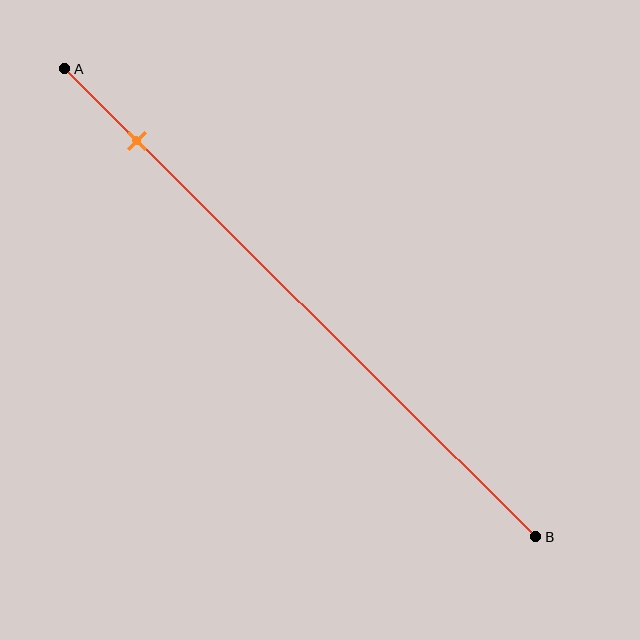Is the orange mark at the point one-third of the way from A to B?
No, the mark is at about 15% from A, not at the 33% one-third point.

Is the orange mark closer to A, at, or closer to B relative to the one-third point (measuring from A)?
The orange mark is closer to point A than the one-third point of segment AB.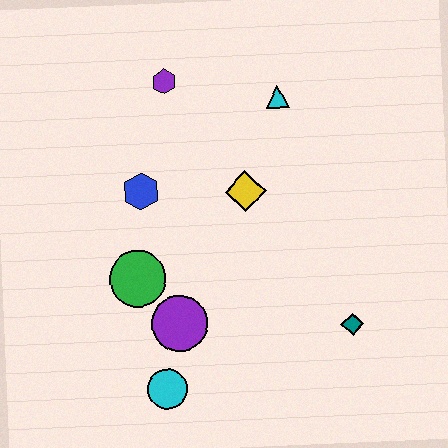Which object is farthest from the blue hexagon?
The teal diamond is farthest from the blue hexagon.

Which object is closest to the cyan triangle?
The yellow diamond is closest to the cyan triangle.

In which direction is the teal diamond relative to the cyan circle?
The teal diamond is to the right of the cyan circle.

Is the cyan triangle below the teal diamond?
No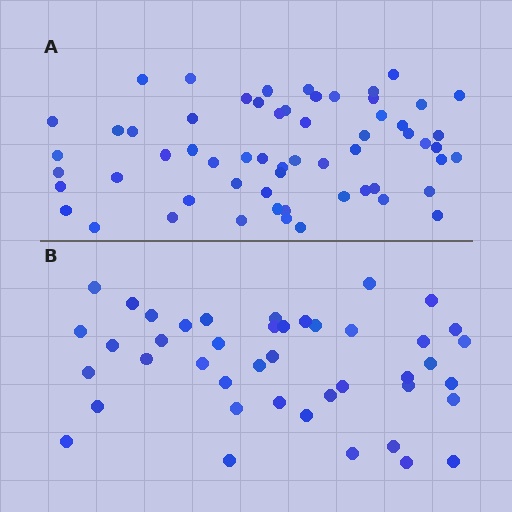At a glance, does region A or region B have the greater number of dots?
Region A (the top region) has more dots.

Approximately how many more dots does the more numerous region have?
Region A has approximately 15 more dots than region B.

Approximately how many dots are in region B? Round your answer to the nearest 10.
About 40 dots. (The exact count is 43, which rounds to 40.)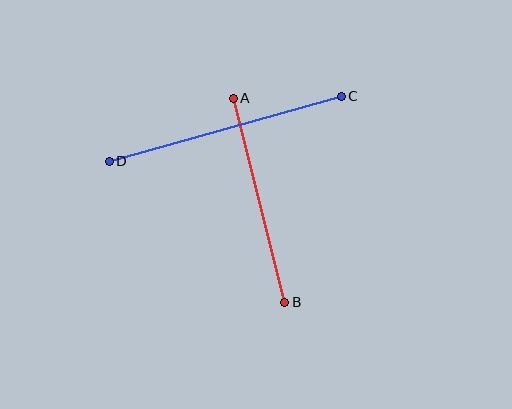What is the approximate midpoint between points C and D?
The midpoint is at approximately (225, 129) pixels.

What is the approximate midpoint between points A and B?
The midpoint is at approximately (259, 200) pixels.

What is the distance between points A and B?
The distance is approximately 211 pixels.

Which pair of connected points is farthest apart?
Points C and D are farthest apart.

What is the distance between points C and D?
The distance is approximately 241 pixels.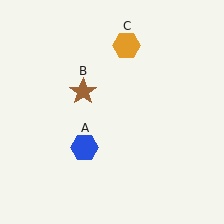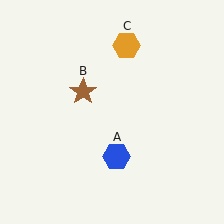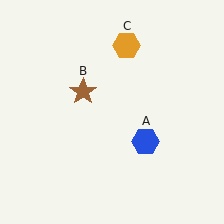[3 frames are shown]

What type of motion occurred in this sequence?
The blue hexagon (object A) rotated counterclockwise around the center of the scene.